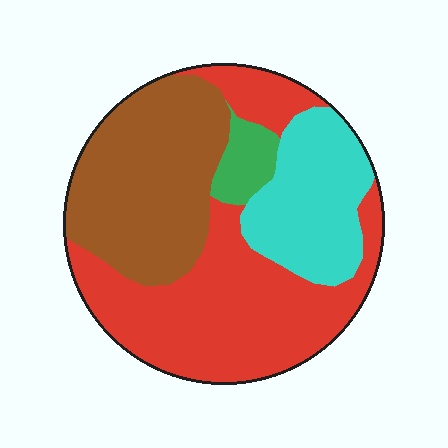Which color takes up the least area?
Green, at roughly 5%.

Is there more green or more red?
Red.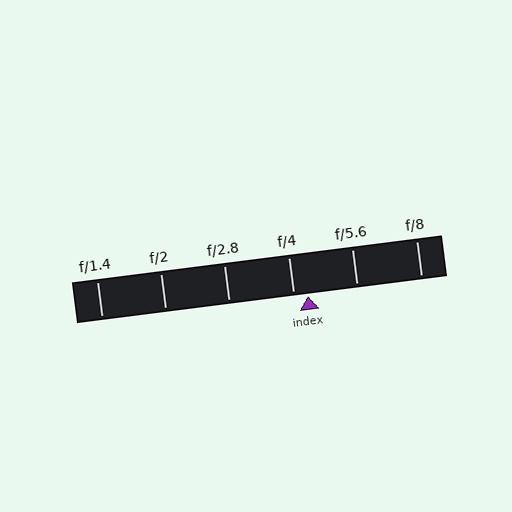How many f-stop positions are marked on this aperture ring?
There are 6 f-stop positions marked.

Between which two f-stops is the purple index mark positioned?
The index mark is between f/4 and f/5.6.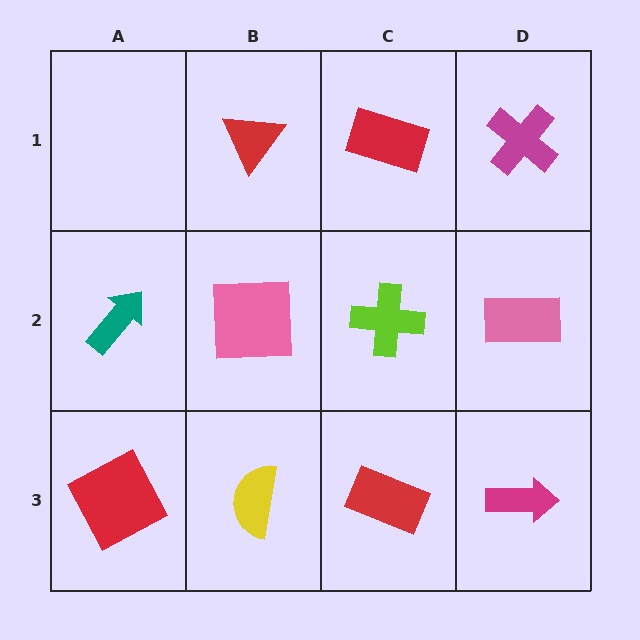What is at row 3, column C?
A red rectangle.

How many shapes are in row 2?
4 shapes.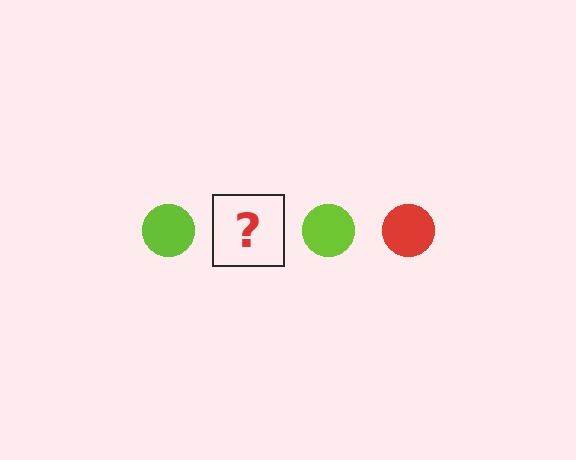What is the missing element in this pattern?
The missing element is a red circle.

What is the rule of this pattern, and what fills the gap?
The rule is that the pattern cycles through lime, red circles. The gap should be filled with a red circle.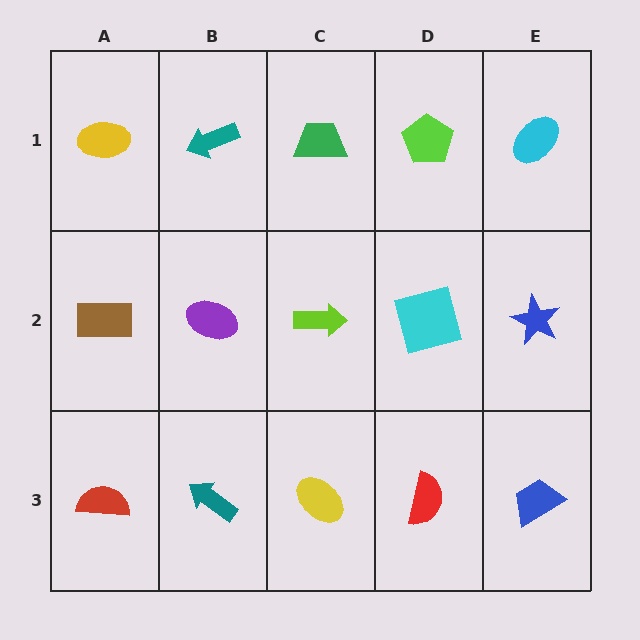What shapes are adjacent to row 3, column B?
A purple ellipse (row 2, column B), a red semicircle (row 3, column A), a yellow ellipse (row 3, column C).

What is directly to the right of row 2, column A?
A purple ellipse.